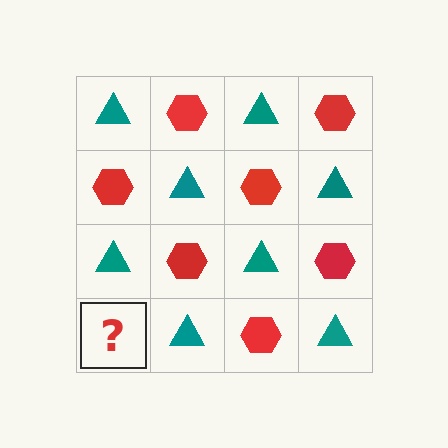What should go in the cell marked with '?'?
The missing cell should contain a red hexagon.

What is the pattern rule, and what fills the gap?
The rule is that it alternates teal triangle and red hexagon in a checkerboard pattern. The gap should be filled with a red hexagon.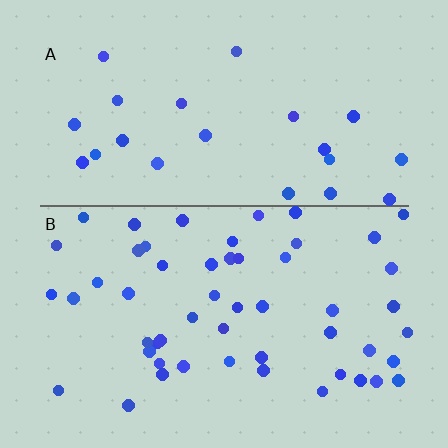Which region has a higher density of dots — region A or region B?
B (the bottom).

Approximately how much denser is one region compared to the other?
Approximately 2.3× — region B over region A.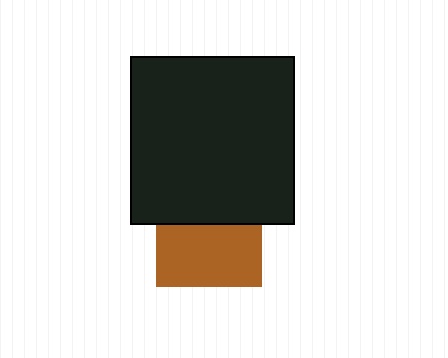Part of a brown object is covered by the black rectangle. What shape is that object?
It is a square.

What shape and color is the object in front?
The object in front is a black rectangle.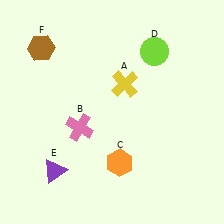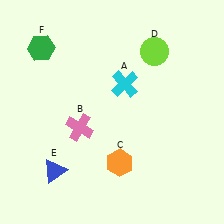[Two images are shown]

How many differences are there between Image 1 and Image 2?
There are 3 differences between the two images.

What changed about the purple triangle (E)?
In Image 1, E is purple. In Image 2, it changed to blue.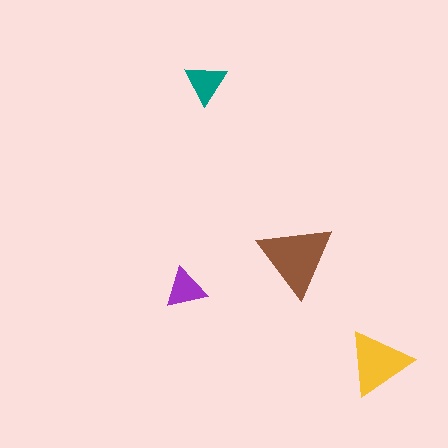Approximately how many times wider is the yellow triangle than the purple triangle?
About 1.5 times wider.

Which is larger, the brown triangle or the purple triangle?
The brown one.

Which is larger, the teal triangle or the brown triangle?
The brown one.